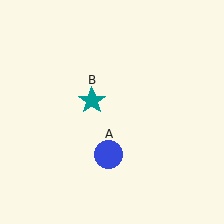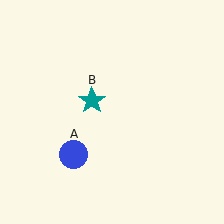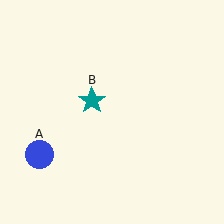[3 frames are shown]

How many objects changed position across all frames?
1 object changed position: blue circle (object A).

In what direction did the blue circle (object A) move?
The blue circle (object A) moved left.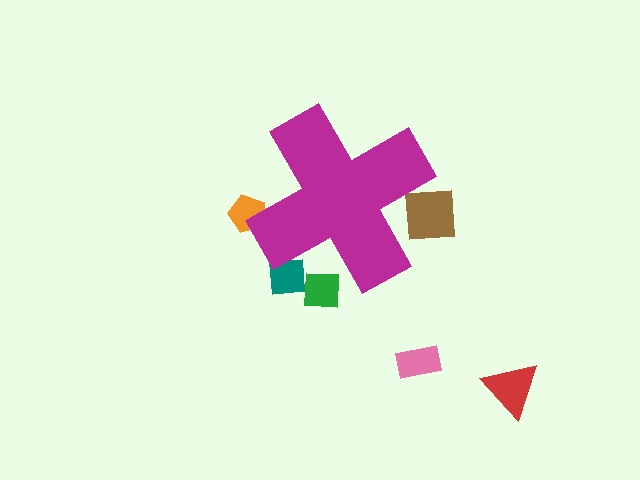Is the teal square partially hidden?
Yes, the teal square is partially hidden behind the magenta cross.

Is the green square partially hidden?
Yes, the green square is partially hidden behind the magenta cross.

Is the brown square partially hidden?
Yes, the brown square is partially hidden behind the magenta cross.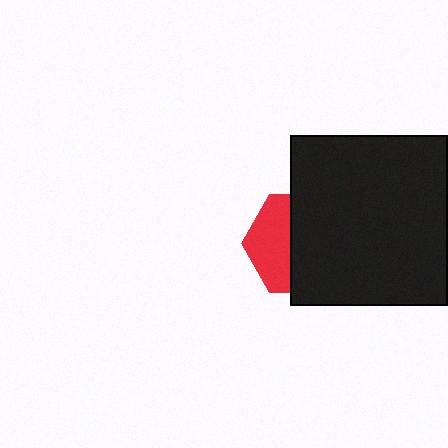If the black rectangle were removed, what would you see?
You would see the complete red hexagon.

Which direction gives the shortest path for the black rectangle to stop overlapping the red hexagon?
Moving right gives the shortest separation.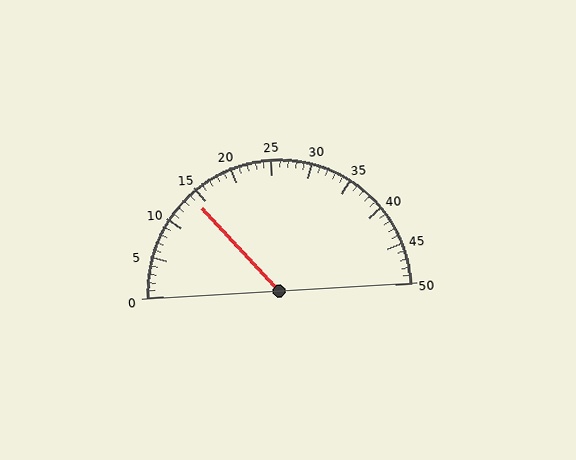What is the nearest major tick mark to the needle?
The nearest major tick mark is 15.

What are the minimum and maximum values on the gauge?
The gauge ranges from 0 to 50.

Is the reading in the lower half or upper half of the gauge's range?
The reading is in the lower half of the range (0 to 50).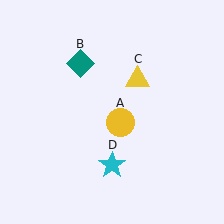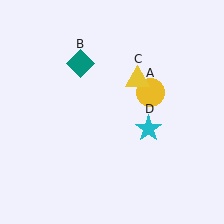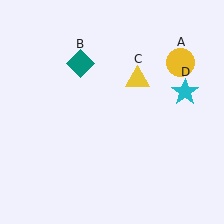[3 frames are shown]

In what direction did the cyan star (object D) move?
The cyan star (object D) moved up and to the right.